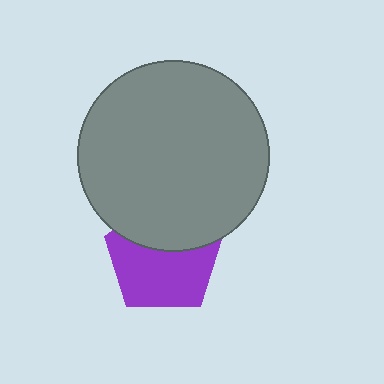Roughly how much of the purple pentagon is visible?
About half of it is visible (roughly 62%).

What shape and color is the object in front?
The object in front is a gray circle.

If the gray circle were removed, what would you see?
You would see the complete purple pentagon.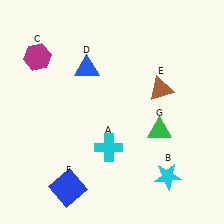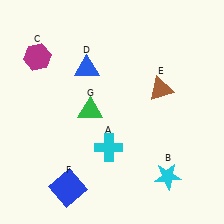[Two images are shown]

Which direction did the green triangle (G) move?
The green triangle (G) moved left.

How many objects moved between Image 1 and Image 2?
1 object moved between the two images.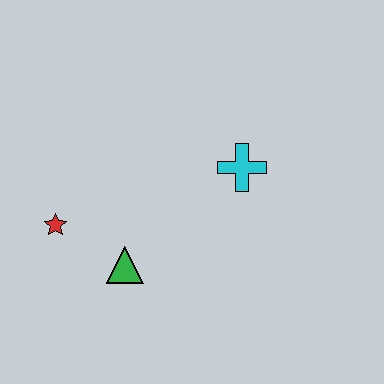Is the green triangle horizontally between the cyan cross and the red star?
Yes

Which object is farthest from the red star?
The cyan cross is farthest from the red star.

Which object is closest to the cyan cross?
The green triangle is closest to the cyan cross.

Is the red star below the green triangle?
No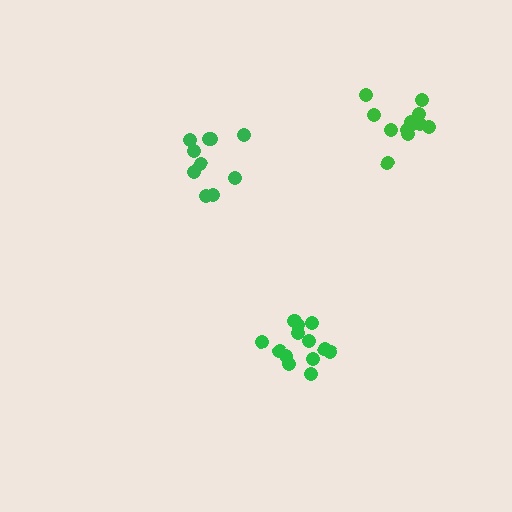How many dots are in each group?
Group 1: 13 dots, Group 2: 12 dots, Group 3: 10 dots (35 total).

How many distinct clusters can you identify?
There are 3 distinct clusters.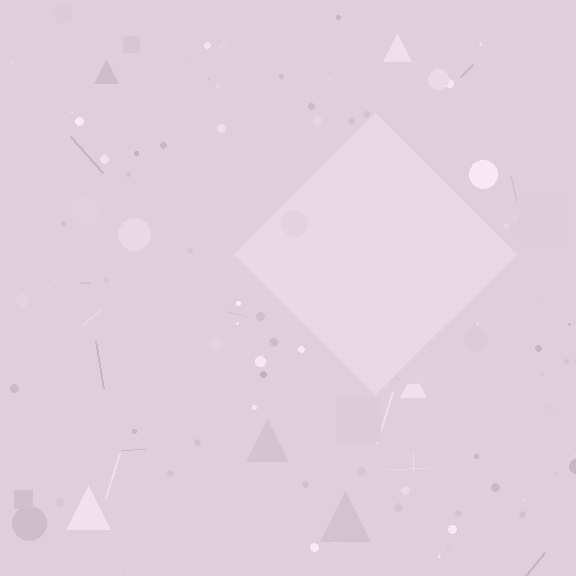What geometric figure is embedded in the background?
A diamond is embedded in the background.